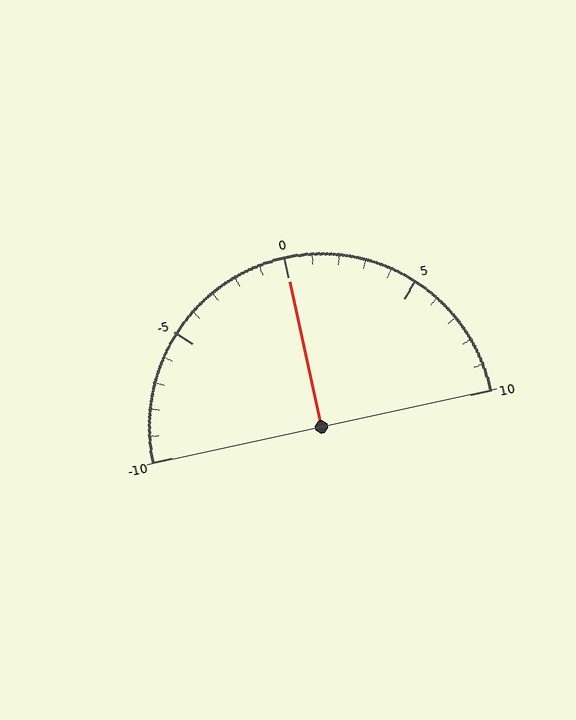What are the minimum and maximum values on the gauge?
The gauge ranges from -10 to 10.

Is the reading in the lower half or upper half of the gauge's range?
The reading is in the upper half of the range (-10 to 10).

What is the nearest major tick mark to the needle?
The nearest major tick mark is 0.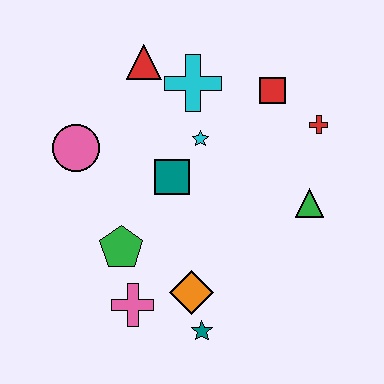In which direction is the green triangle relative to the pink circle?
The green triangle is to the right of the pink circle.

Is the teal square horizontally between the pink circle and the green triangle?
Yes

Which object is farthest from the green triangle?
The pink circle is farthest from the green triangle.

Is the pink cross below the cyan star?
Yes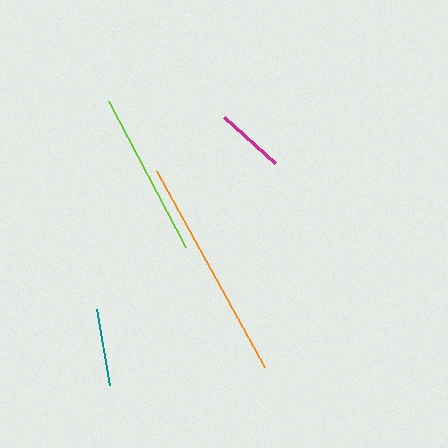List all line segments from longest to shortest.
From longest to shortest: orange, lime, teal, magenta.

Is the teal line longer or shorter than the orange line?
The orange line is longer than the teal line.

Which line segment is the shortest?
The magenta line is the shortest at approximately 68 pixels.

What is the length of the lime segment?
The lime segment is approximately 165 pixels long.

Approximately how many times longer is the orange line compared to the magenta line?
The orange line is approximately 3.3 times the length of the magenta line.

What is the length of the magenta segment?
The magenta segment is approximately 68 pixels long.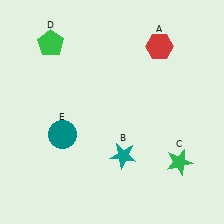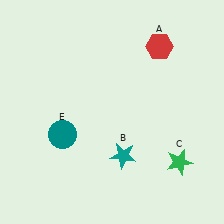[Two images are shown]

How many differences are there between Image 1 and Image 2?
There is 1 difference between the two images.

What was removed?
The green pentagon (D) was removed in Image 2.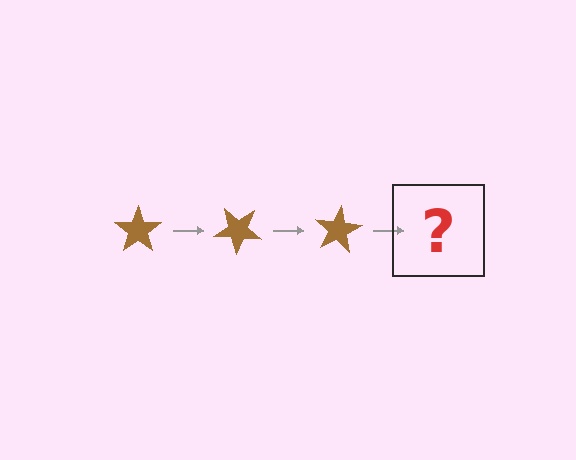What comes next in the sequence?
The next element should be a brown star rotated 120 degrees.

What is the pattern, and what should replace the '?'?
The pattern is that the star rotates 40 degrees each step. The '?' should be a brown star rotated 120 degrees.